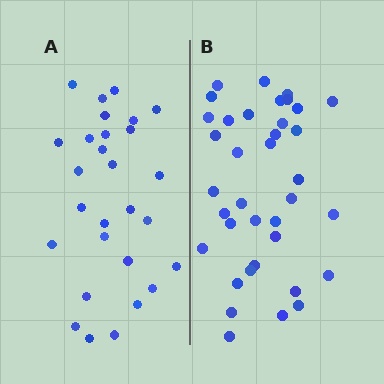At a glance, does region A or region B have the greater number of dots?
Region B (the right region) has more dots.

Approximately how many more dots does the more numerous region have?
Region B has roughly 8 or so more dots than region A.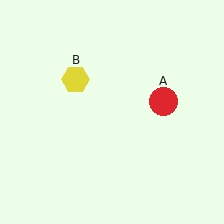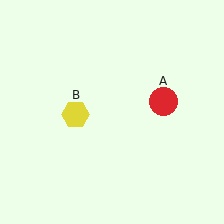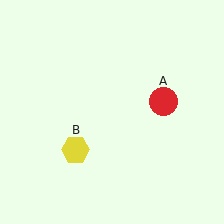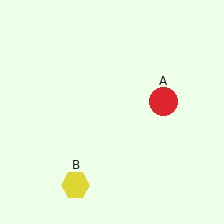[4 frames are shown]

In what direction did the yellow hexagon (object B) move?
The yellow hexagon (object B) moved down.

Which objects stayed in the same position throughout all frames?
Red circle (object A) remained stationary.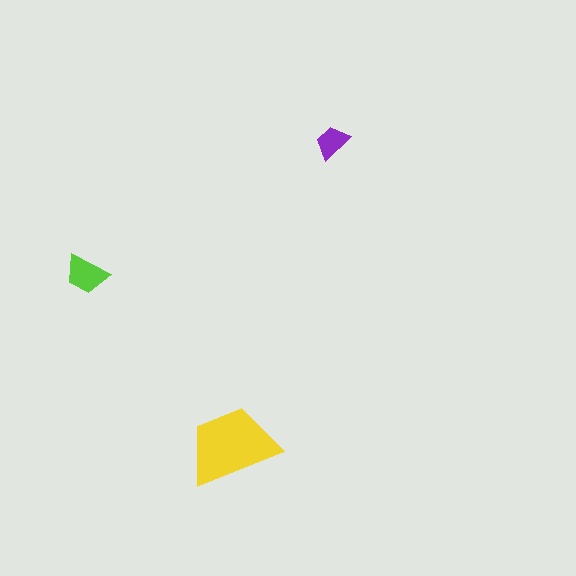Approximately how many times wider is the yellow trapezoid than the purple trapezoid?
About 2.5 times wider.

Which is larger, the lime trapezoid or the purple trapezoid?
The lime one.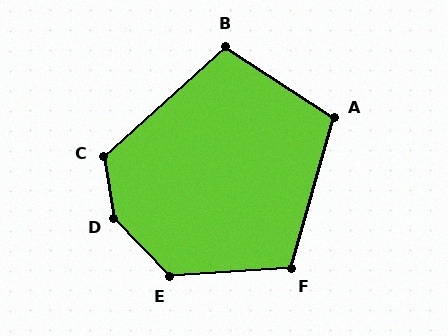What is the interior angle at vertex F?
Approximately 109 degrees (obtuse).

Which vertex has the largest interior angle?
D, at approximately 145 degrees.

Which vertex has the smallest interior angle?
B, at approximately 105 degrees.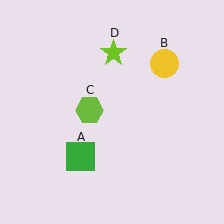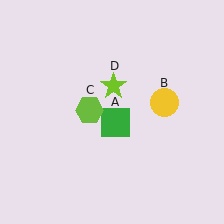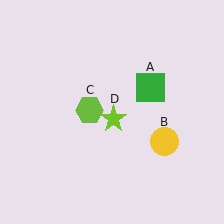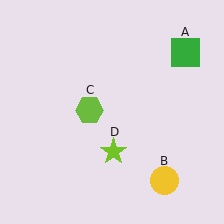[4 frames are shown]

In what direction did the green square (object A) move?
The green square (object A) moved up and to the right.